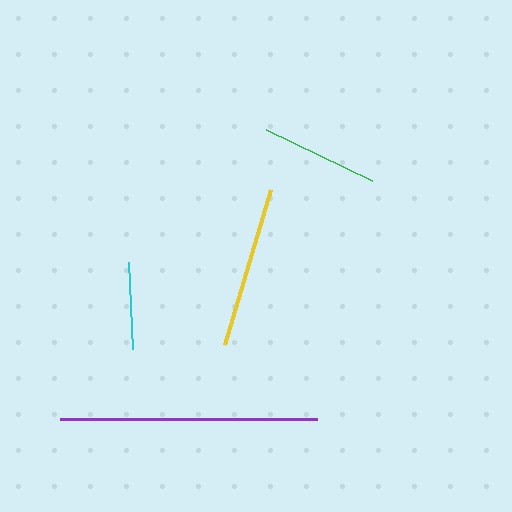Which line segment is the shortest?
The cyan line is the shortest at approximately 87 pixels.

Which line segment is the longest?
The purple line is the longest at approximately 257 pixels.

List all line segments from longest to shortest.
From longest to shortest: purple, yellow, green, cyan.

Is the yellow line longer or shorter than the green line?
The yellow line is longer than the green line.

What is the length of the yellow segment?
The yellow segment is approximately 162 pixels long.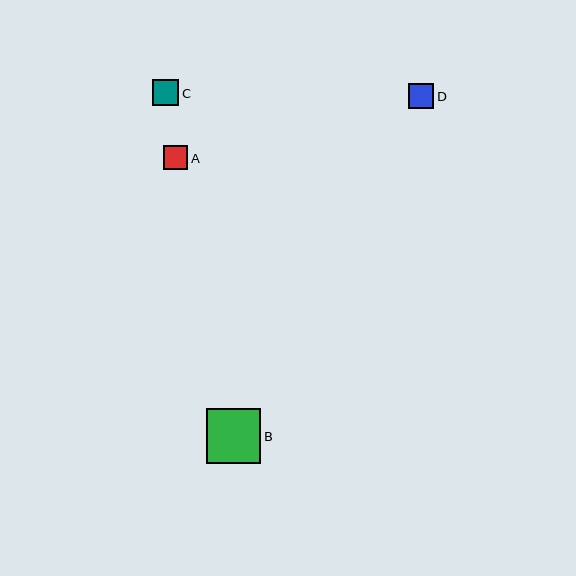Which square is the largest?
Square B is the largest with a size of approximately 55 pixels.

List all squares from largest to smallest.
From largest to smallest: B, C, D, A.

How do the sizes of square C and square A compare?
Square C and square A are approximately the same size.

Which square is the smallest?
Square A is the smallest with a size of approximately 25 pixels.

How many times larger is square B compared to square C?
Square B is approximately 2.1 times the size of square C.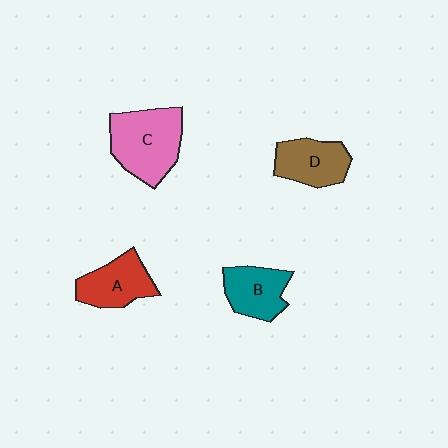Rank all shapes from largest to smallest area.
From largest to smallest: C (pink), A (red), D (brown), B (teal).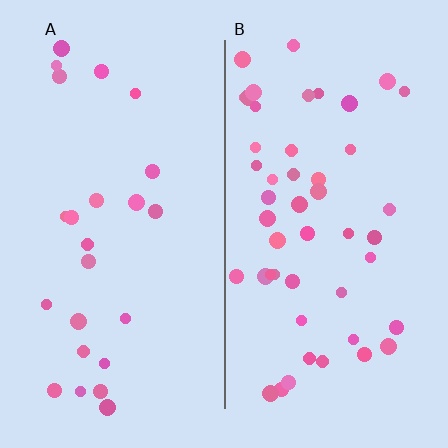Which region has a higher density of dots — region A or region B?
B (the right).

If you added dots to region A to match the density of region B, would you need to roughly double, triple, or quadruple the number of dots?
Approximately double.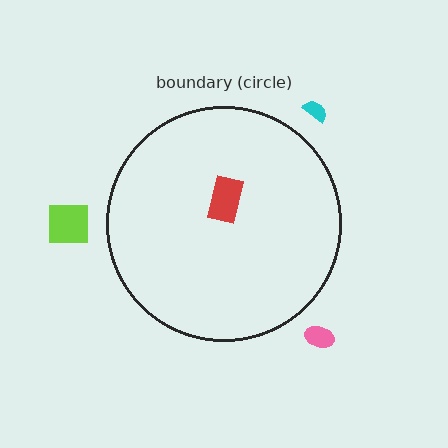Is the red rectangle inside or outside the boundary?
Inside.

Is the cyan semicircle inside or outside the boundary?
Outside.